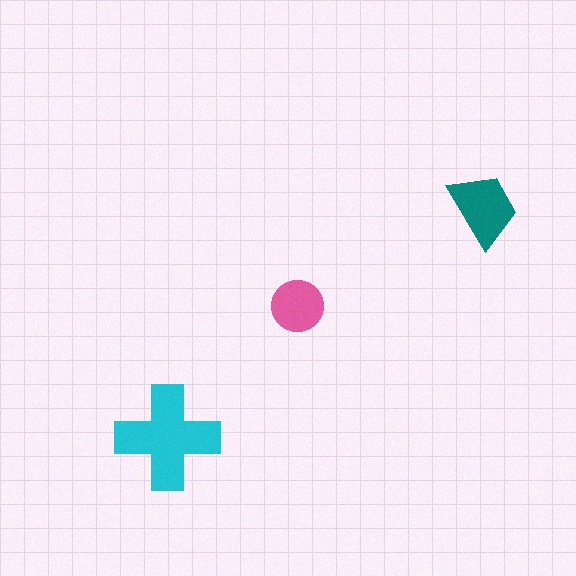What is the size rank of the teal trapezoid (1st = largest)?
2nd.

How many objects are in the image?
There are 3 objects in the image.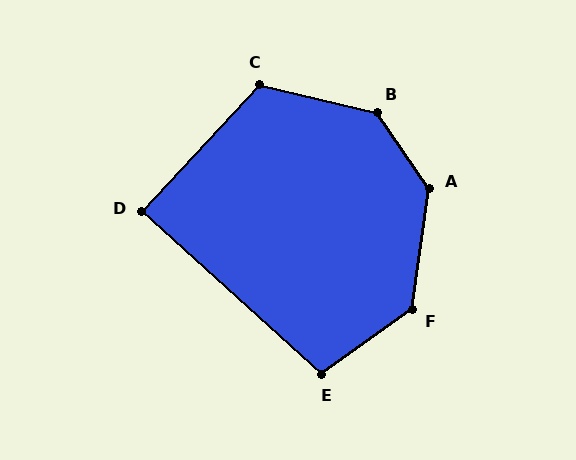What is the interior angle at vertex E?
Approximately 103 degrees (obtuse).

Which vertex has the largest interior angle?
B, at approximately 138 degrees.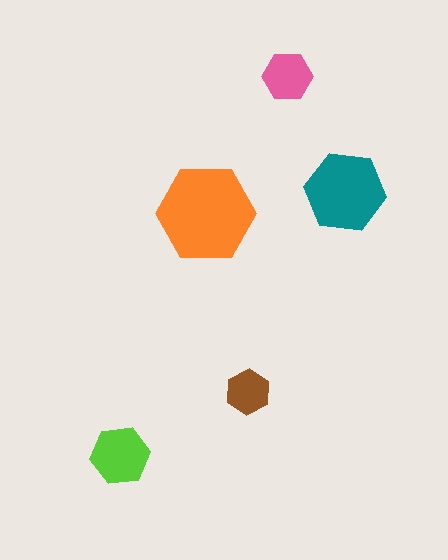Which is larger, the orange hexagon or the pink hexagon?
The orange one.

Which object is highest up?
The pink hexagon is topmost.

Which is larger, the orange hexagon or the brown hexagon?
The orange one.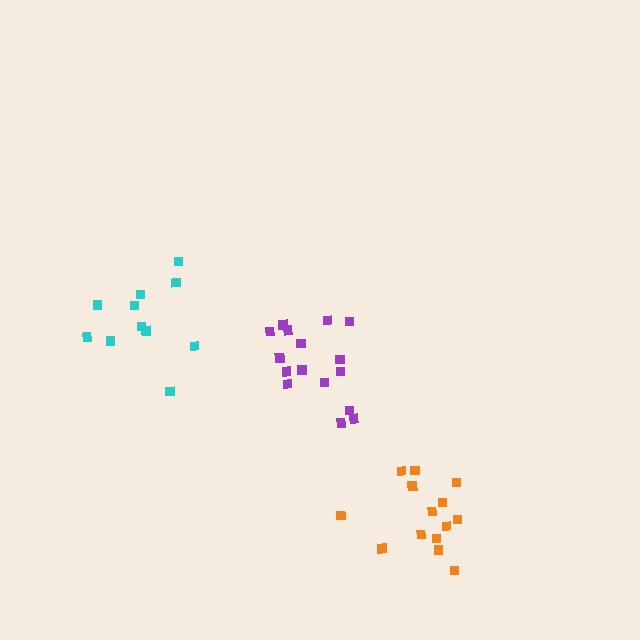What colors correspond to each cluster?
The clusters are colored: cyan, orange, purple.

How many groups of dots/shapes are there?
There are 3 groups.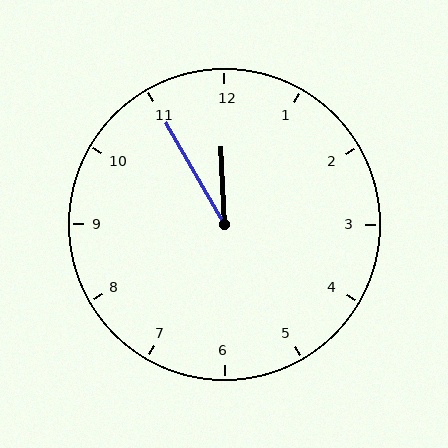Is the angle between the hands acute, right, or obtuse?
It is acute.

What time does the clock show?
11:55.